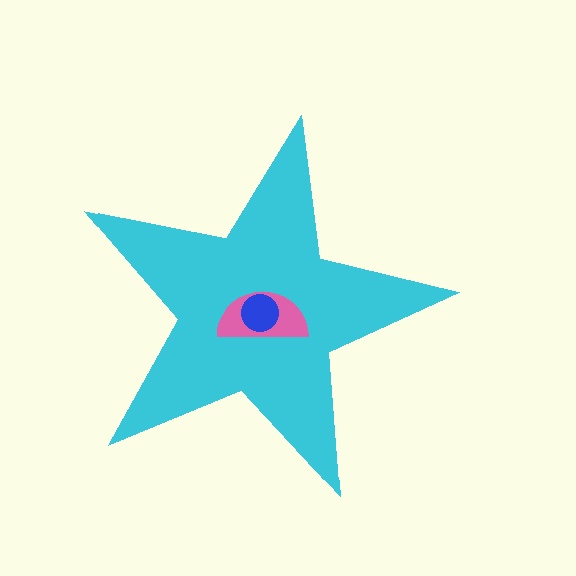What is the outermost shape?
The cyan star.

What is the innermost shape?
The blue circle.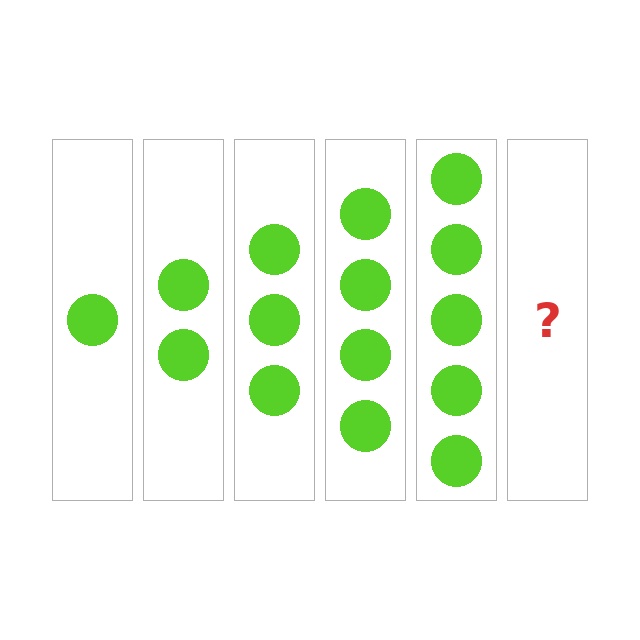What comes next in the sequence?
The next element should be 6 circles.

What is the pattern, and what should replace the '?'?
The pattern is that each step adds one more circle. The '?' should be 6 circles.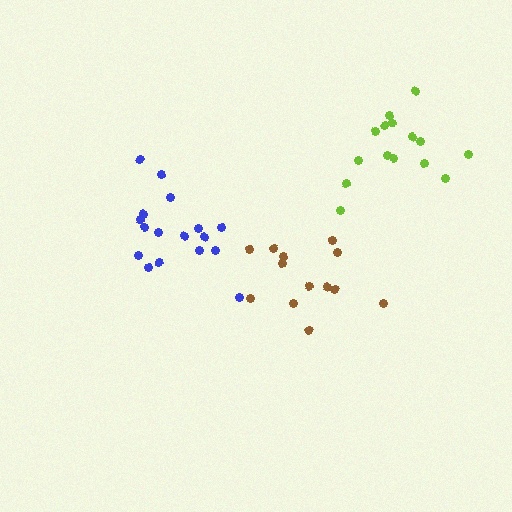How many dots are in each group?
Group 1: 13 dots, Group 2: 17 dots, Group 3: 15 dots (45 total).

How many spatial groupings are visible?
There are 3 spatial groupings.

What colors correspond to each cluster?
The clusters are colored: brown, blue, lime.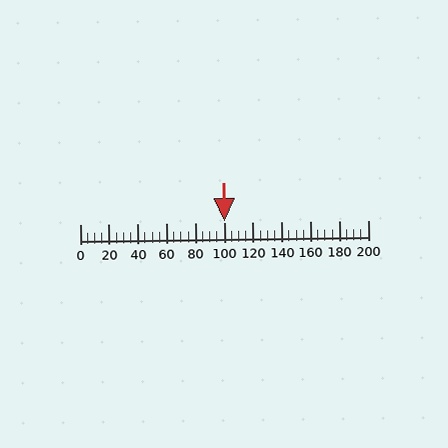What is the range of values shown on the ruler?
The ruler shows values from 0 to 200.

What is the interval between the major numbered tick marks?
The major tick marks are spaced 20 units apart.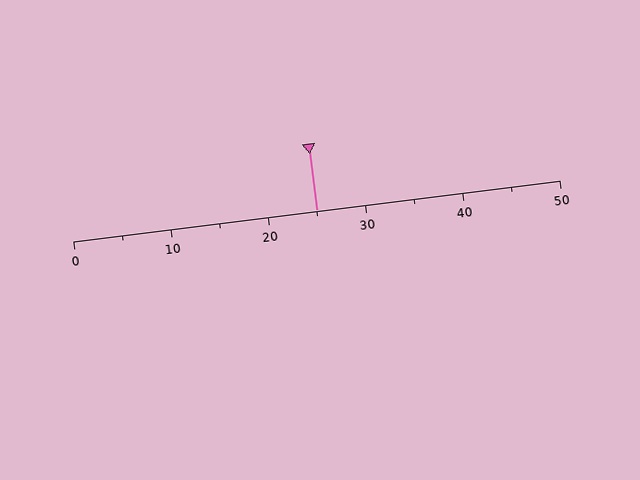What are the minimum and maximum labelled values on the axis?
The axis runs from 0 to 50.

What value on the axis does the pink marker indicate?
The marker indicates approximately 25.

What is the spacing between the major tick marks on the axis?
The major ticks are spaced 10 apart.